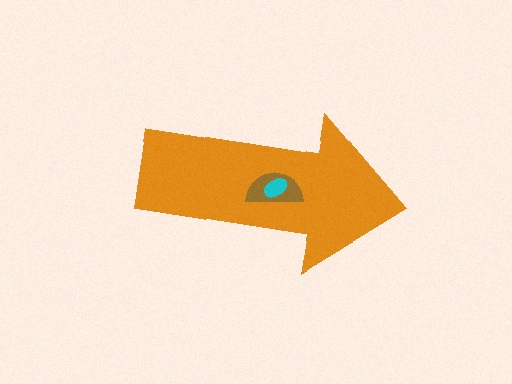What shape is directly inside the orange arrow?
The brown semicircle.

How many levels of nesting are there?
3.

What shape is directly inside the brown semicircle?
The cyan ellipse.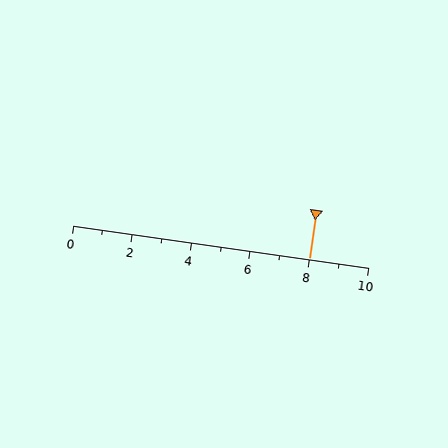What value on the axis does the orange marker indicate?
The marker indicates approximately 8.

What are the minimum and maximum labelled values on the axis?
The axis runs from 0 to 10.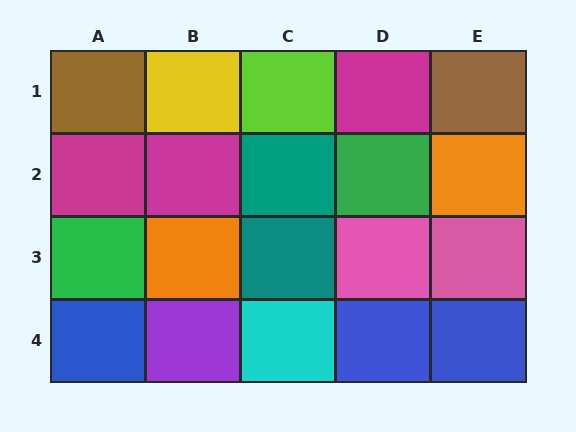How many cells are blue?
3 cells are blue.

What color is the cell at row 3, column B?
Orange.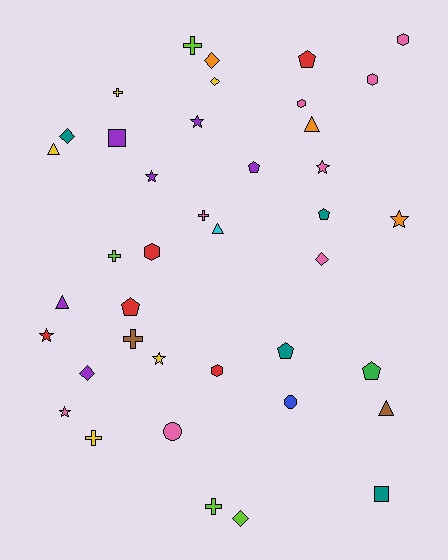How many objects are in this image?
There are 40 objects.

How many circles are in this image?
There are 2 circles.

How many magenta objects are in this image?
There are no magenta objects.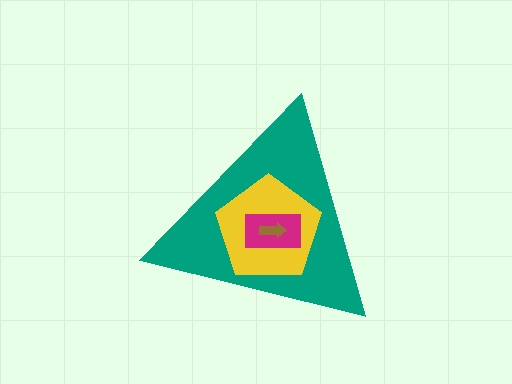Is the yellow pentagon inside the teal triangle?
Yes.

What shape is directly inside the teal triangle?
The yellow pentagon.